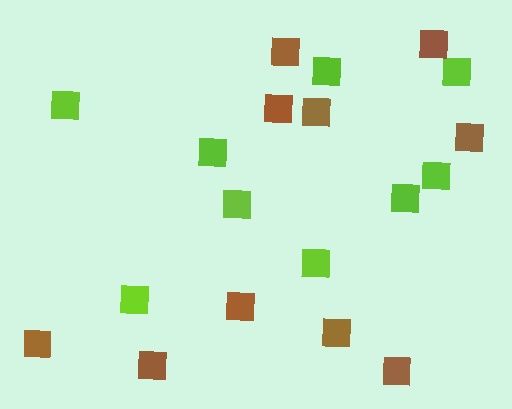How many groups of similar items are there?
There are 2 groups: one group of lime squares (9) and one group of brown squares (10).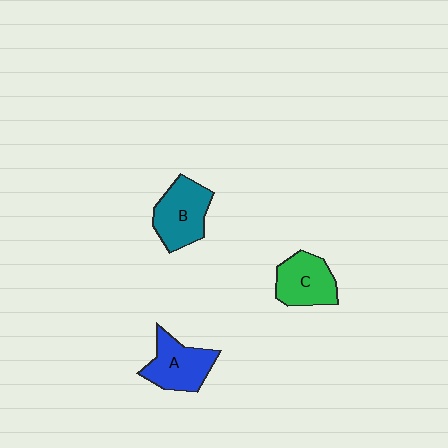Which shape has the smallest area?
Shape C (green).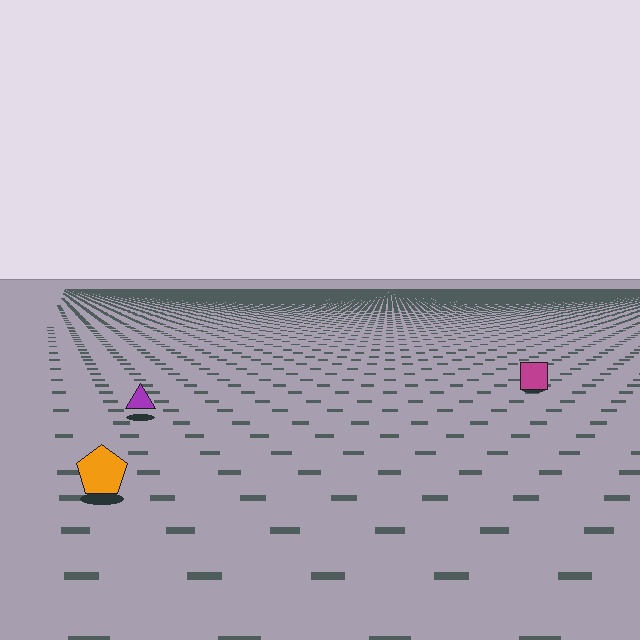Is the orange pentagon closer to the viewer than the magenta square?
Yes. The orange pentagon is closer — you can tell from the texture gradient: the ground texture is coarser near it.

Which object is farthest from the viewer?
The magenta square is farthest from the viewer. It appears smaller and the ground texture around it is denser.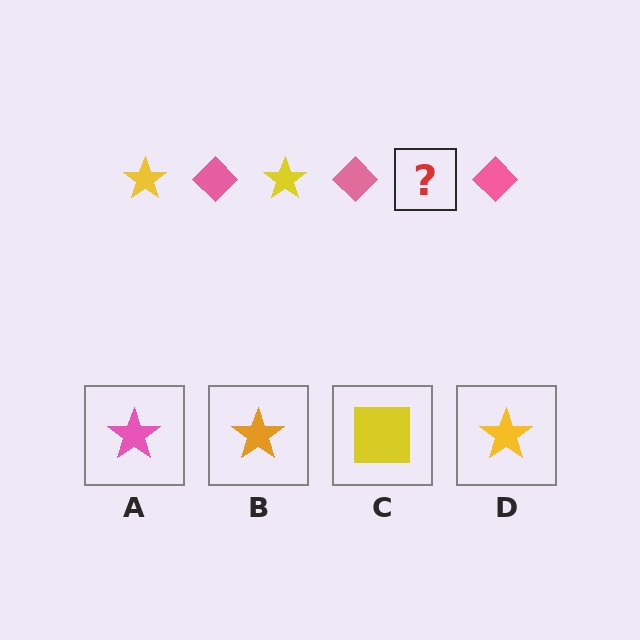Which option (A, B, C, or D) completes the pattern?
D.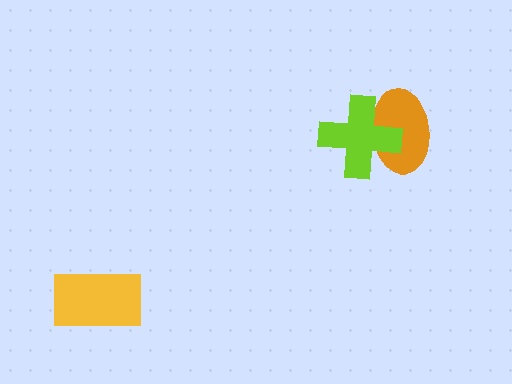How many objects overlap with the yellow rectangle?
0 objects overlap with the yellow rectangle.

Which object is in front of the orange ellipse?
The lime cross is in front of the orange ellipse.